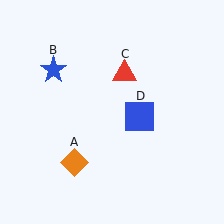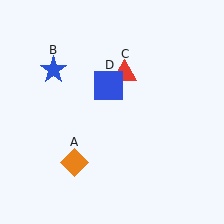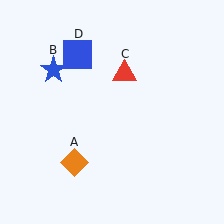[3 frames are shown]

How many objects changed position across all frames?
1 object changed position: blue square (object D).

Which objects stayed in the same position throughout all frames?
Orange diamond (object A) and blue star (object B) and red triangle (object C) remained stationary.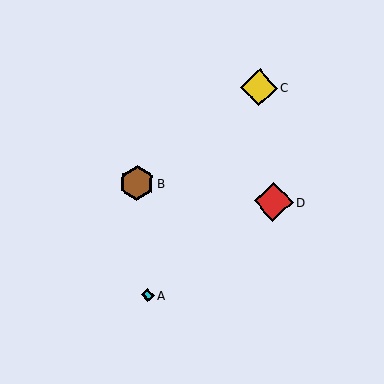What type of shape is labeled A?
Shape A is a cyan diamond.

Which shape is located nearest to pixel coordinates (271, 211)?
The red diamond (labeled D) at (273, 202) is nearest to that location.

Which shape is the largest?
The red diamond (labeled D) is the largest.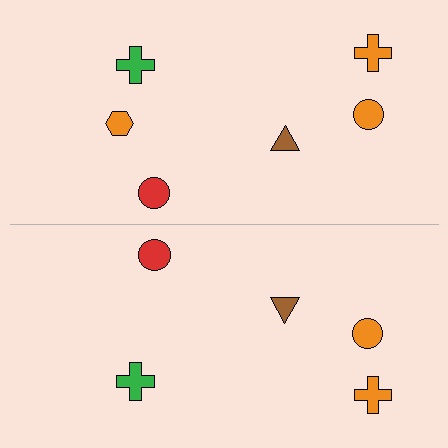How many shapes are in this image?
There are 11 shapes in this image.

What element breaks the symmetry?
A orange hexagon is missing from the bottom side.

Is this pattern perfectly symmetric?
No, the pattern is not perfectly symmetric. A orange hexagon is missing from the bottom side.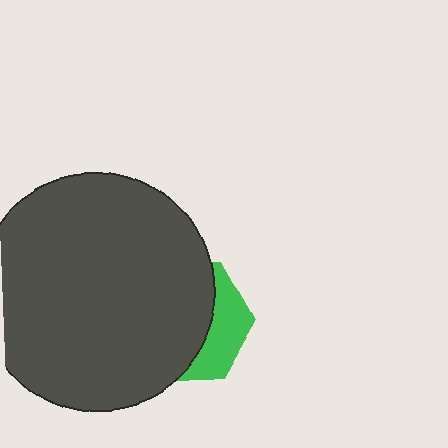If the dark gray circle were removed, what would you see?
You would see the complete green hexagon.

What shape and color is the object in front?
The object in front is a dark gray circle.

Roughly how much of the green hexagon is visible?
A small part of it is visible (roughly 32%).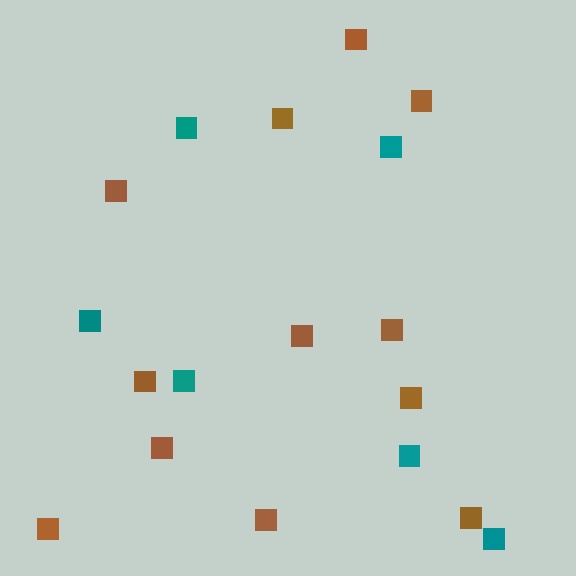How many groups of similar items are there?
There are 2 groups: one group of teal squares (6) and one group of brown squares (12).